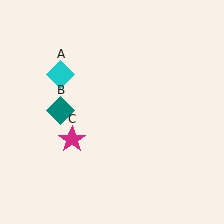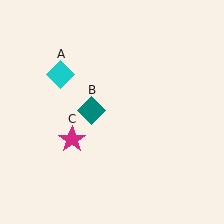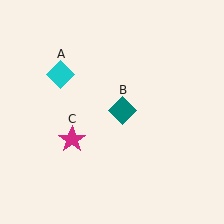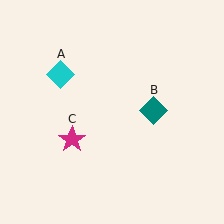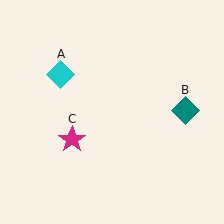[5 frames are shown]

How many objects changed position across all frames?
1 object changed position: teal diamond (object B).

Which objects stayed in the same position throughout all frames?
Cyan diamond (object A) and magenta star (object C) remained stationary.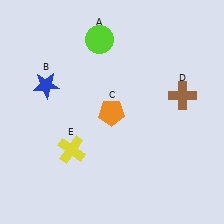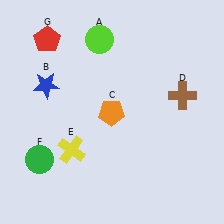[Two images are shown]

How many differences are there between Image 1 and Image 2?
There are 2 differences between the two images.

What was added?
A green circle (F), a red pentagon (G) were added in Image 2.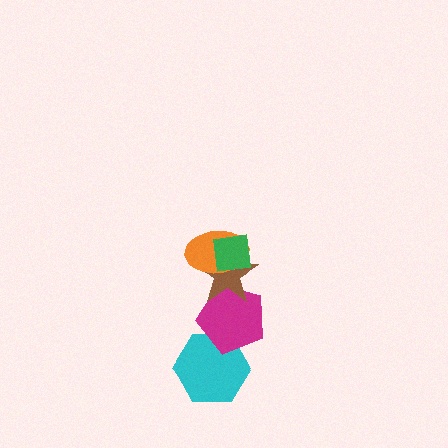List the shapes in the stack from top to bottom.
From top to bottom: the green square, the orange ellipse, the brown star, the magenta pentagon, the cyan hexagon.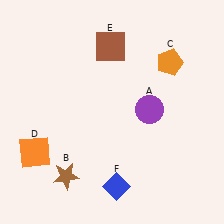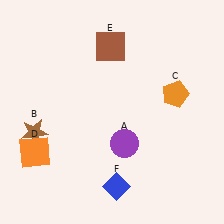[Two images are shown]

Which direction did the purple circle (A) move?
The purple circle (A) moved down.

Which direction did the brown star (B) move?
The brown star (B) moved up.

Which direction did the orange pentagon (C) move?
The orange pentagon (C) moved down.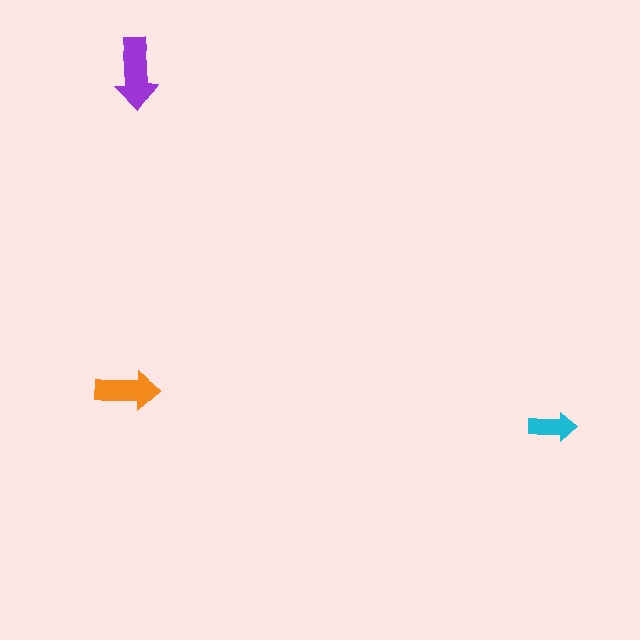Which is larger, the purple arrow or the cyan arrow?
The purple one.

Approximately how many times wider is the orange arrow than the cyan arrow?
About 1.5 times wider.